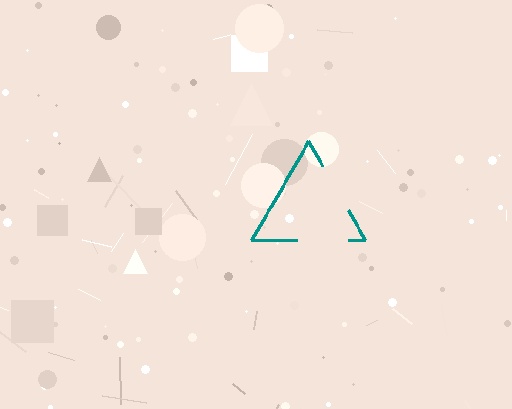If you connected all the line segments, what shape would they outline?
They would outline a triangle.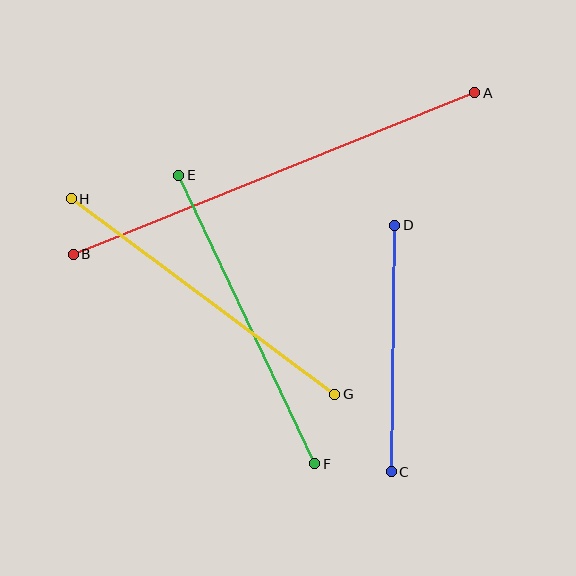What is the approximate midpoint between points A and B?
The midpoint is at approximately (274, 174) pixels.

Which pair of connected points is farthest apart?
Points A and B are farthest apart.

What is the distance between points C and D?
The distance is approximately 247 pixels.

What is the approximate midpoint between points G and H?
The midpoint is at approximately (203, 296) pixels.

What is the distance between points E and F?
The distance is approximately 319 pixels.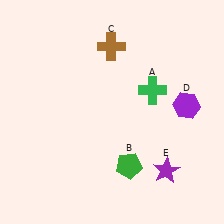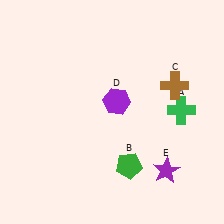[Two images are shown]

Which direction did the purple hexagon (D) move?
The purple hexagon (D) moved left.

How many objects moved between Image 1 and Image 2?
3 objects moved between the two images.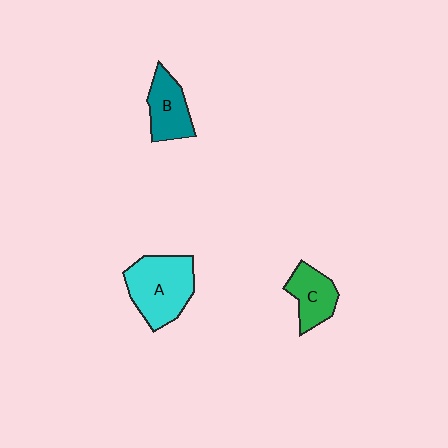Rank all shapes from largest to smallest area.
From largest to smallest: A (cyan), B (teal), C (green).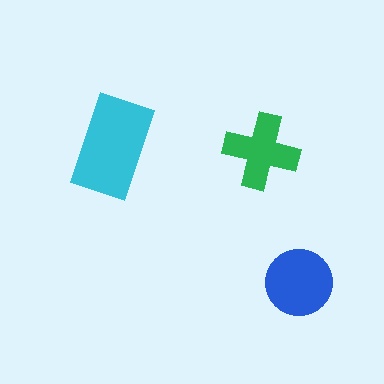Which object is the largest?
The cyan rectangle.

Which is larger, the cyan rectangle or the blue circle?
The cyan rectangle.